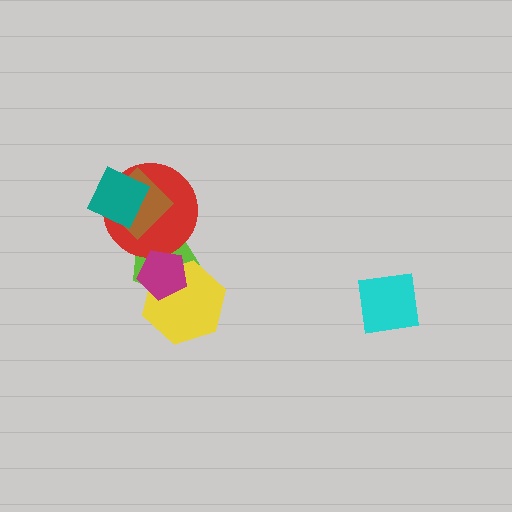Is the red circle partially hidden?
Yes, it is partially covered by another shape.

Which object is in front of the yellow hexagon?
The magenta pentagon is in front of the yellow hexagon.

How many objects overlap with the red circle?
4 objects overlap with the red circle.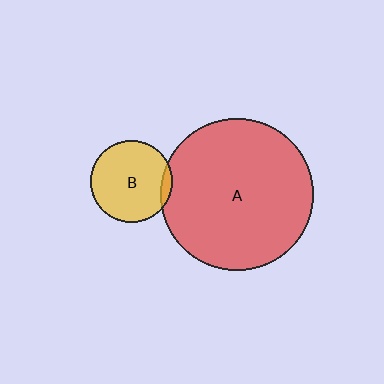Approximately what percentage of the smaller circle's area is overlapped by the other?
Approximately 5%.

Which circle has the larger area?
Circle A (red).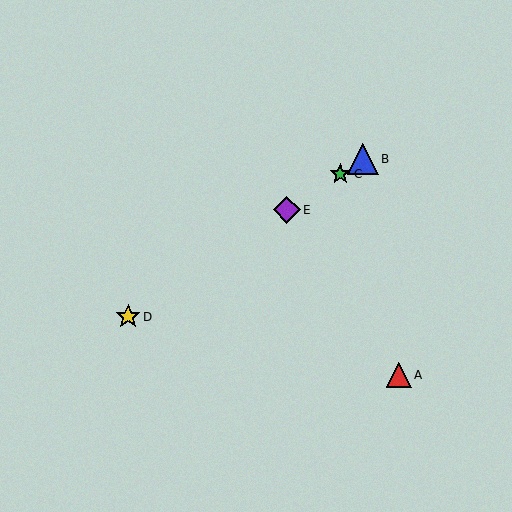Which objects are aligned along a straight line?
Objects B, C, D, E are aligned along a straight line.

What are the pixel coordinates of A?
Object A is at (399, 375).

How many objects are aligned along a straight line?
4 objects (B, C, D, E) are aligned along a straight line.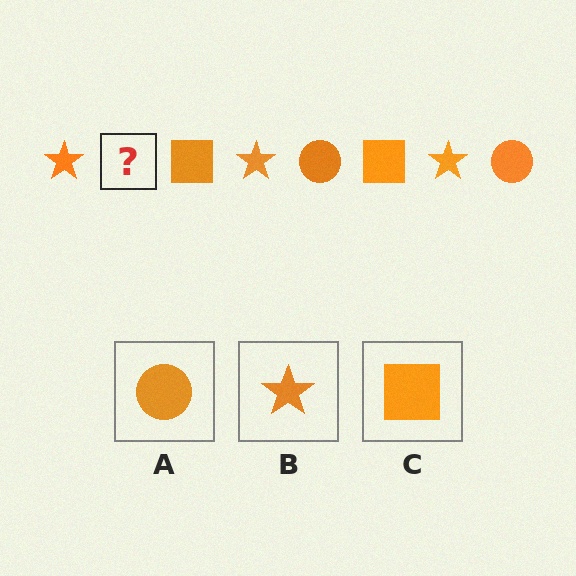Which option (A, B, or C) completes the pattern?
A.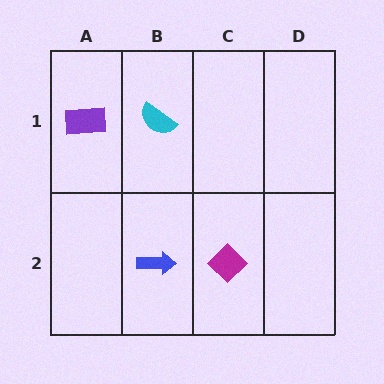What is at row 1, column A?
A purple rectangle.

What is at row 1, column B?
A cyan semicircle.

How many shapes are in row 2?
2 shapes.